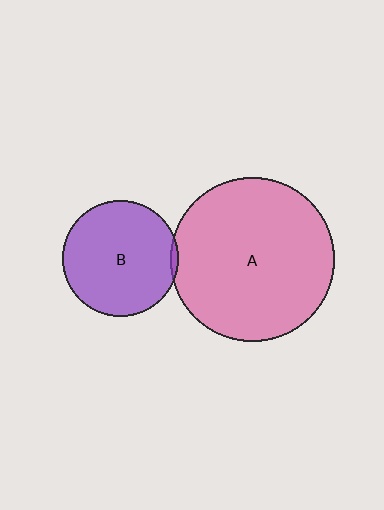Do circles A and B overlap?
Yes.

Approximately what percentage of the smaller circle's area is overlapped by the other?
Approximately 5%.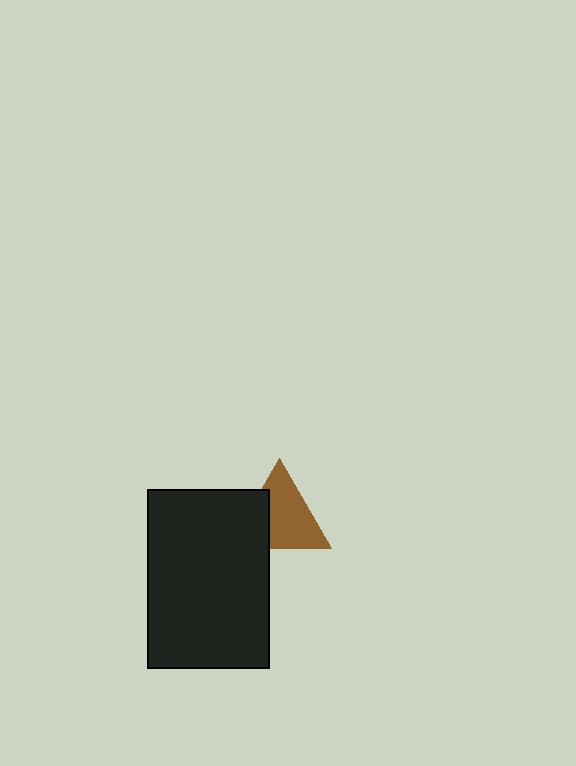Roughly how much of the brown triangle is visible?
Most of it is visible (roughly 68%).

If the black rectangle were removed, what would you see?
You would see the complete brown triangle.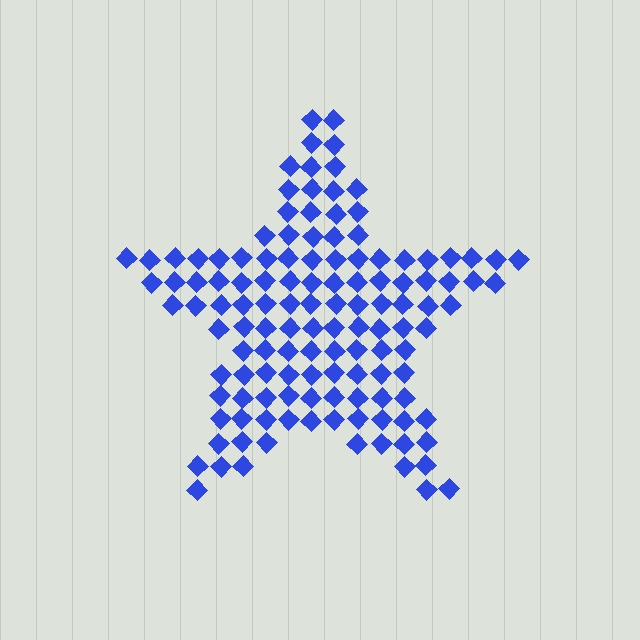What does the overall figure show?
The overall figure shows a star.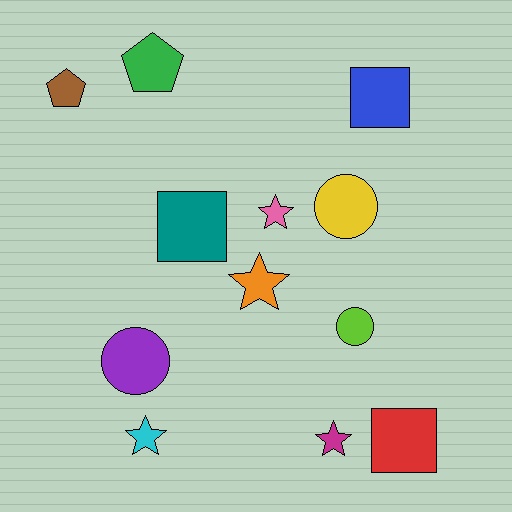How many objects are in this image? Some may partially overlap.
There are 12 objects.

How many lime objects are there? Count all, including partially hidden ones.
There is 1 lime object.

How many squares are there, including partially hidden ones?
There are 3 squares.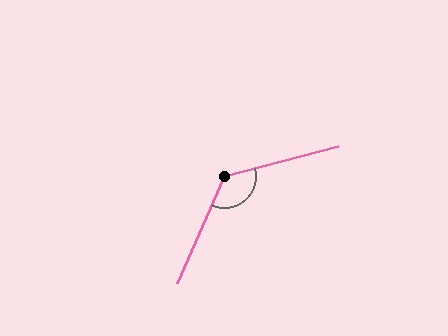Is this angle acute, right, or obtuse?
It is obtuse.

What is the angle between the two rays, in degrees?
Approximately 128 degrees.